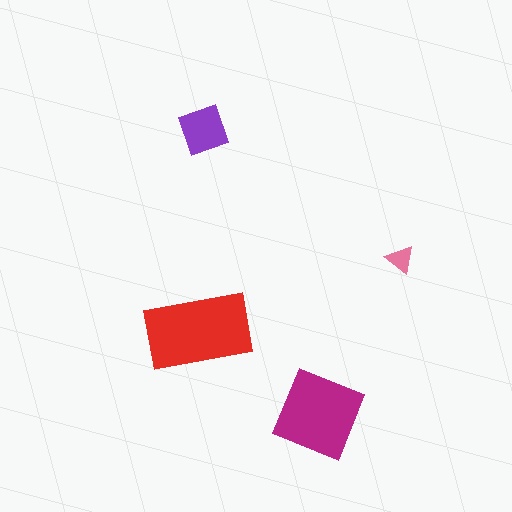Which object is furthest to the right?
The pink triangle is rightmost.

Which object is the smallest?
The pink triangle.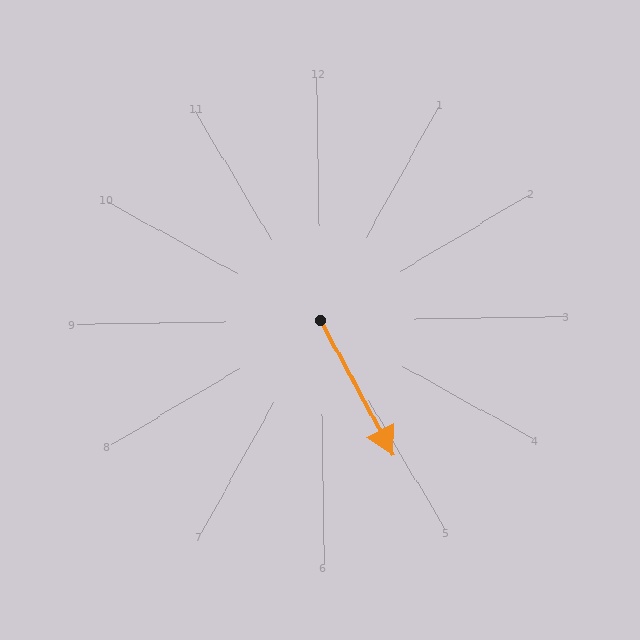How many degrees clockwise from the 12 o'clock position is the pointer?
Approximately 153 degrees.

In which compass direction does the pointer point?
Southeast.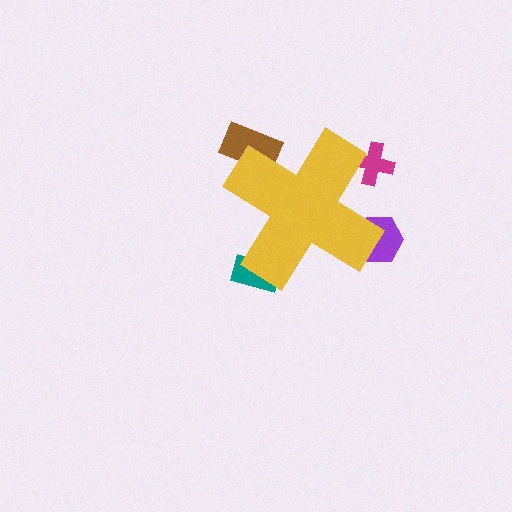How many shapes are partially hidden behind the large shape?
4 shapes are partially hidden.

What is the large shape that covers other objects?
A yellow cross.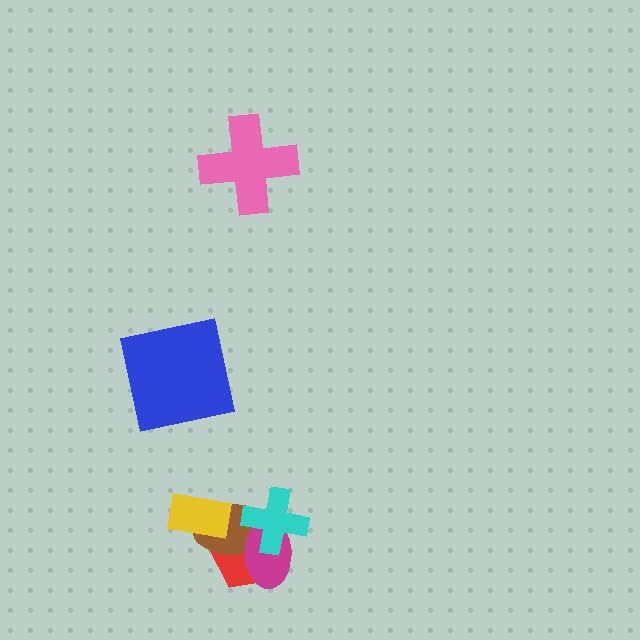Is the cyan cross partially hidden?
No, no other shape covers it.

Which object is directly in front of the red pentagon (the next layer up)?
The brown ellipse is directly in front of the red pentagon.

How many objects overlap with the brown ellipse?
4 objects overlap with the brown ellipse.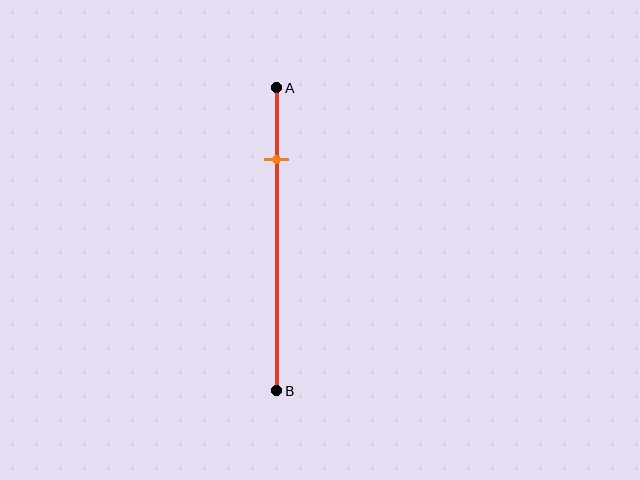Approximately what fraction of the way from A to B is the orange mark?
The orange mark is approximately 25% of the way from A to B.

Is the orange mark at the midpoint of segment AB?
No, the mark is at about 25% from A, not at the 50% midpoint.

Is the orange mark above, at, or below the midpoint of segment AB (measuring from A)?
The orange mark is above the midpoint of segment AB.